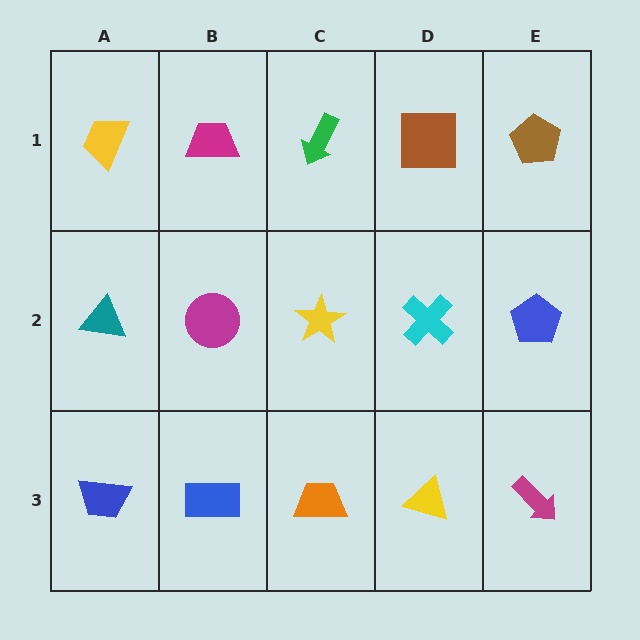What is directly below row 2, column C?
An orange trapezoid.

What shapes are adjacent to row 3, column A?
A teal triangle (row 2, column A), a blue rectangle (row 3, column B).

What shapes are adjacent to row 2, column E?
A brown pentagon (row 1, column E), a magenta arrow (row 3, column E), a cyan cross (row 2, column D).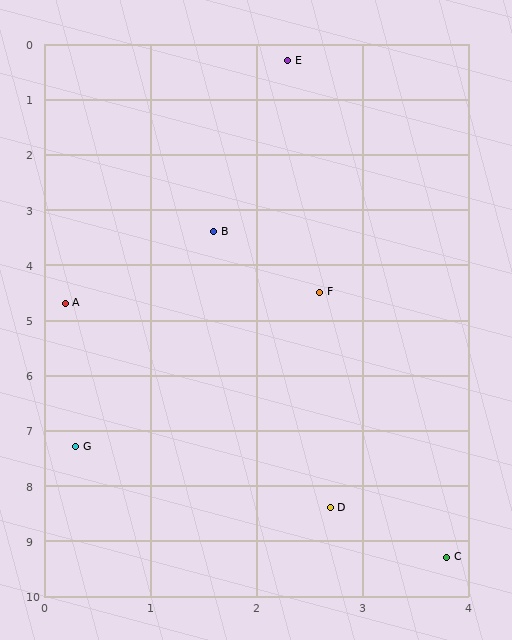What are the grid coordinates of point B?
Point B is at approximately (1.6, 3.4).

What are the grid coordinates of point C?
Point C is at approximately (3.8, 9.3).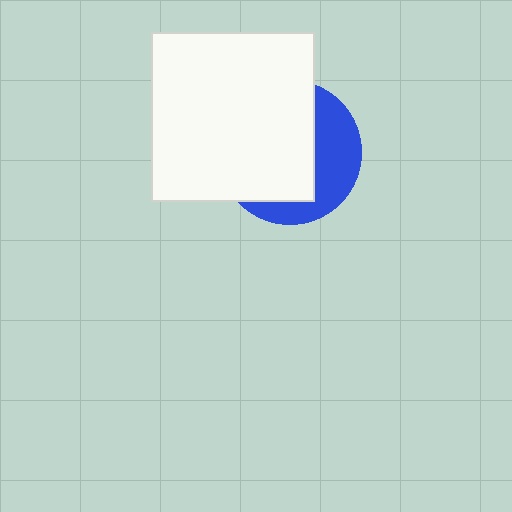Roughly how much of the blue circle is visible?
A small part of it is visible (roughly 37%).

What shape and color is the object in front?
The object in front is a white rectangle.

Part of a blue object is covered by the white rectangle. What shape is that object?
It is a circle.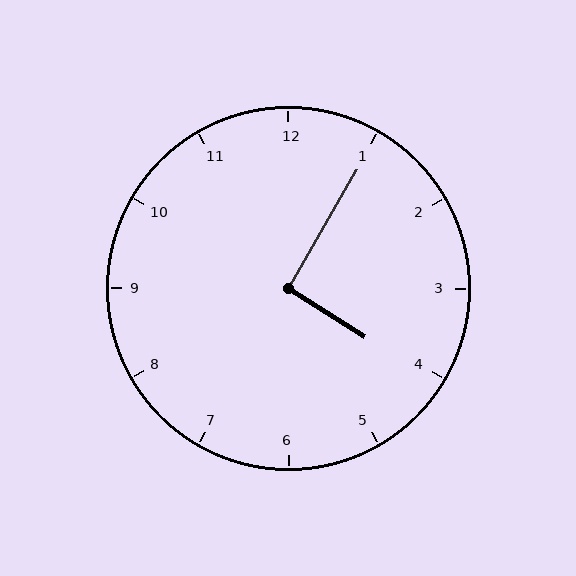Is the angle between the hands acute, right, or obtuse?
It is right.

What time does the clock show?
4:05.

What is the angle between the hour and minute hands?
Approximately 92 degrees.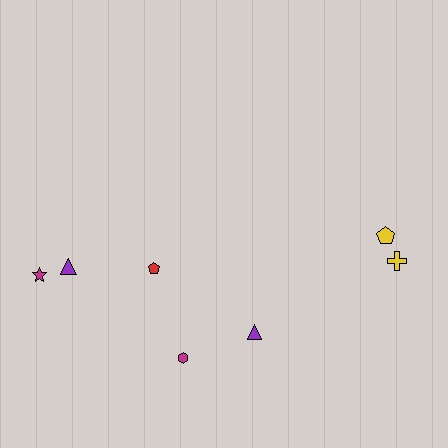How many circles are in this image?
There are no circles.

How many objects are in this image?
There are 7 objects.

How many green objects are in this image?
There are no green objects.